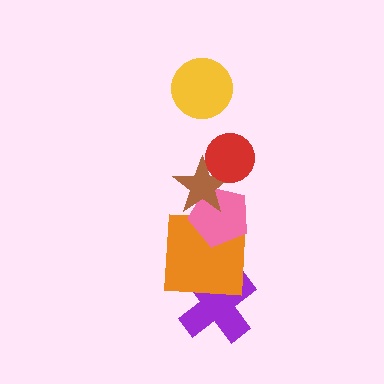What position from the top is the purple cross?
The purple cross is 6th from the top.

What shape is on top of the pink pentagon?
The brown star is on top of the pink pentagon.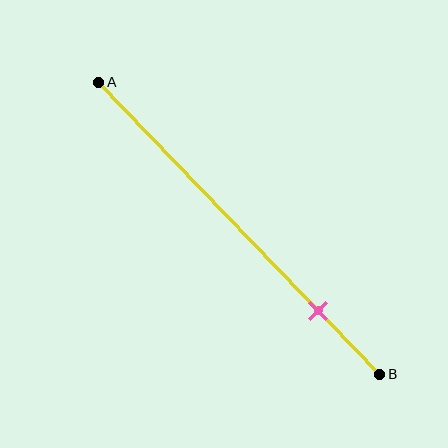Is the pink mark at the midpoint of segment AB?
No, the mark is at about 80% from A, not at the 50% midpoint.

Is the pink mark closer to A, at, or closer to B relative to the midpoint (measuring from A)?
The pink mark is closer to point B than the midpoint of segment AB.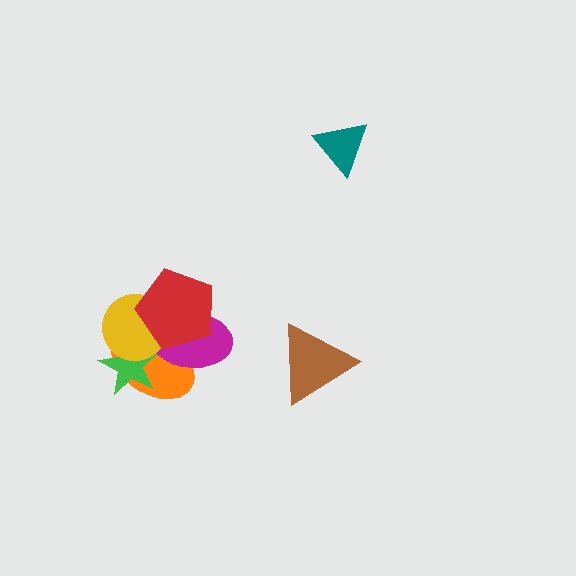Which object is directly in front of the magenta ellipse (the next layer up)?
The yellow circle is directly in front of the magenta ellipse.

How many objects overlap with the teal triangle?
0 objects overlap with the teal triangle.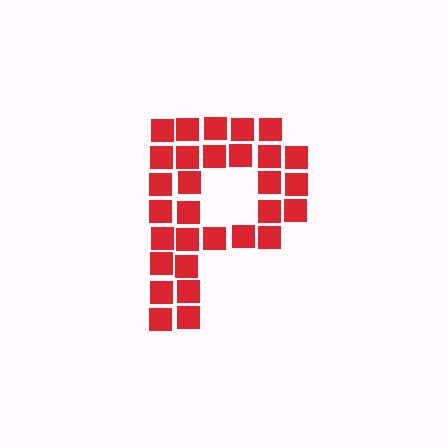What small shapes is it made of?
It is made of small squares.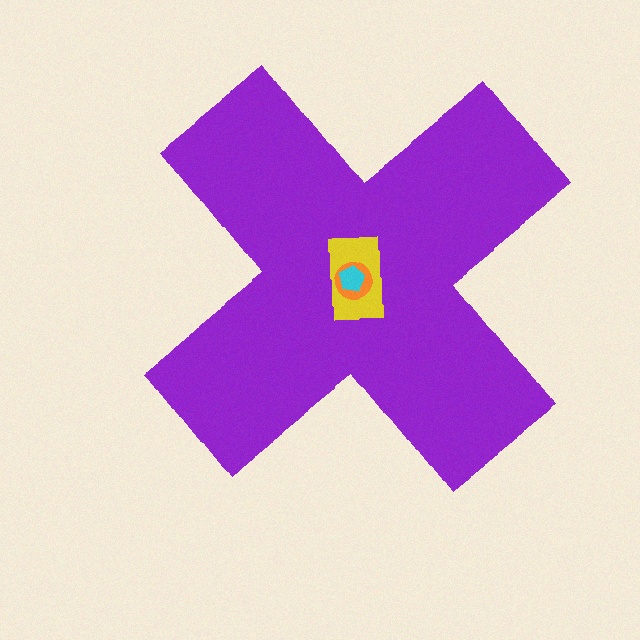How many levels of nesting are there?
4.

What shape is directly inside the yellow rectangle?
The orange circle.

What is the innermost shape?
The cyan pentagon.